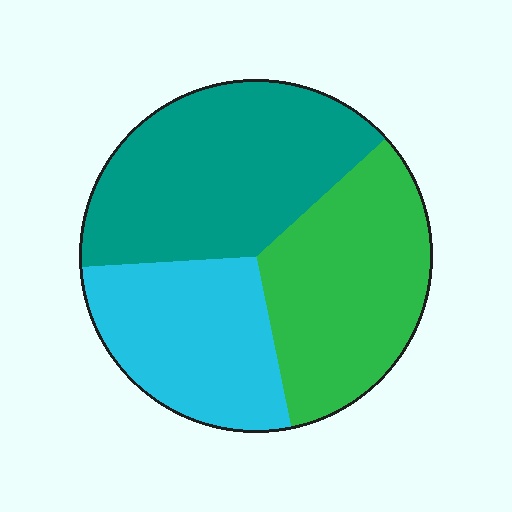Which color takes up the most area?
Teal, at roughly 40%.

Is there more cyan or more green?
Green.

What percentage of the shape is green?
Green takes up about one third (1/3) of the shape.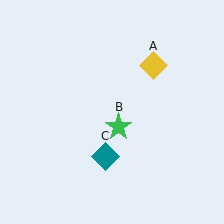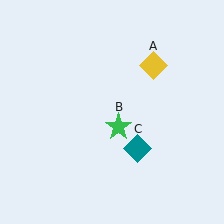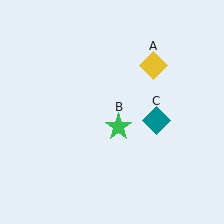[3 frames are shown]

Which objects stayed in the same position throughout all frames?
Yellow diamond (object A) and green star (object B) remained stationary.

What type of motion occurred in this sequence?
The teal diamond (object C) rotated counterclockwise around the center of the scene.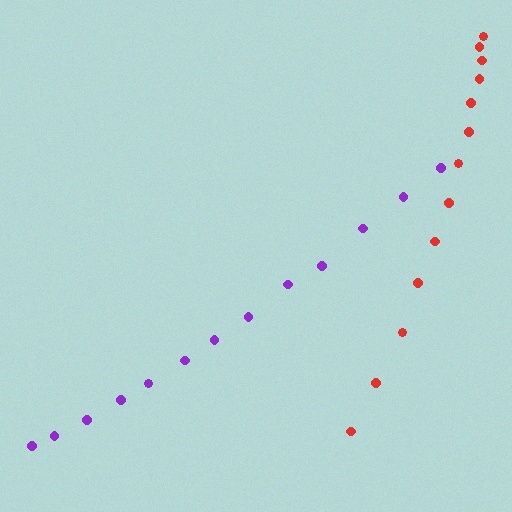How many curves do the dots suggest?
There are 2 distinct paths.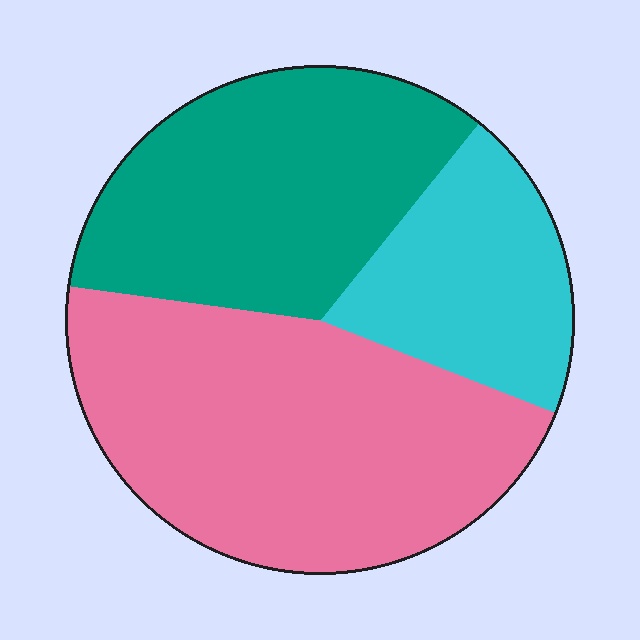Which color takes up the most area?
Pink, at roughly 45%.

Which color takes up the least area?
Cyan, at roughly 20%.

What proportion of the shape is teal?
Teal takes up about one third (1/3) of the shape.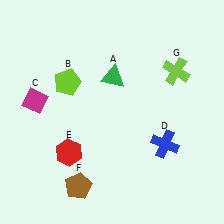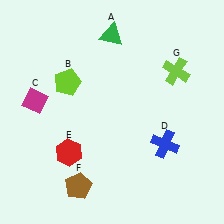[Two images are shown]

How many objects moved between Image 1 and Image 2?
1 object moved between the two images.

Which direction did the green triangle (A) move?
The green triangle (A) moved up.